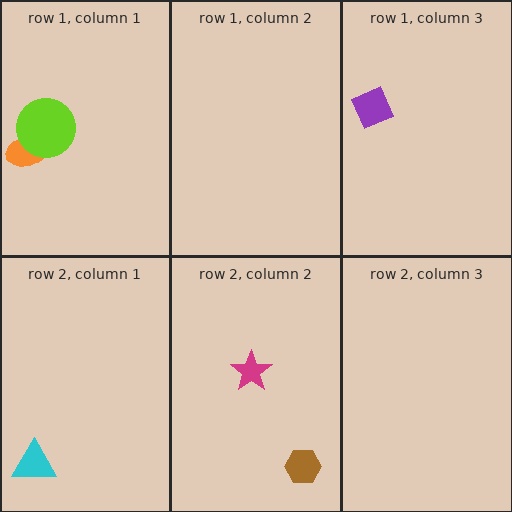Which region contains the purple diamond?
The row 1, column 3 region.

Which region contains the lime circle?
The row 1, column 1 region.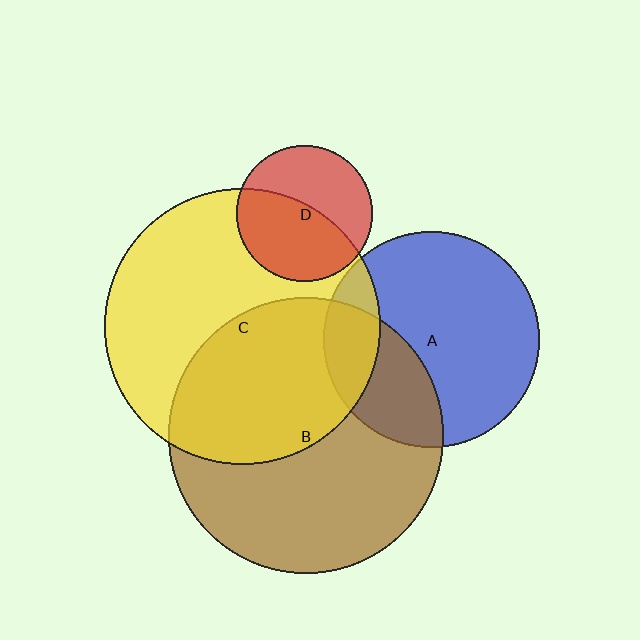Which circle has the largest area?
Circle C (yellow).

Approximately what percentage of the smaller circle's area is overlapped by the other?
Approximately 15%.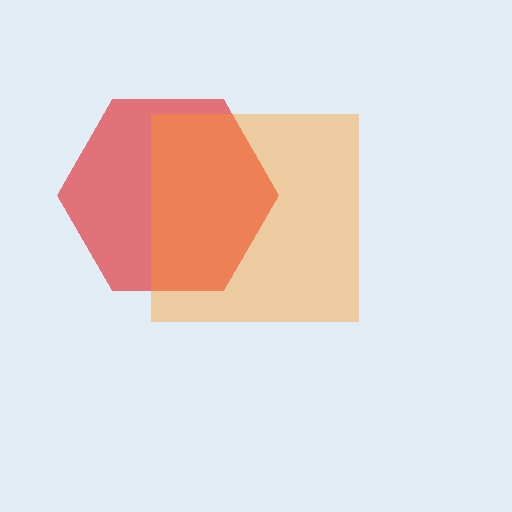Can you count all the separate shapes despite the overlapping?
Yes, there are 2 separate shapes.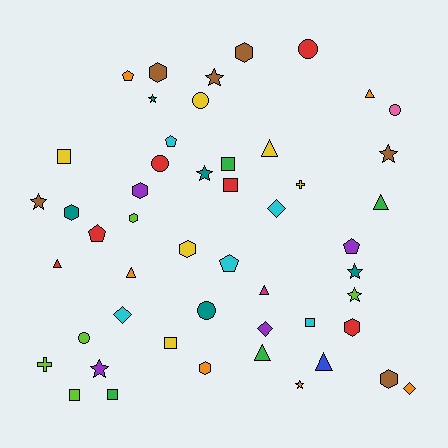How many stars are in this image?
There are 9 stars.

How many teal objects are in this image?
There are 5 teal objects.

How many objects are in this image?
There are 50 objects.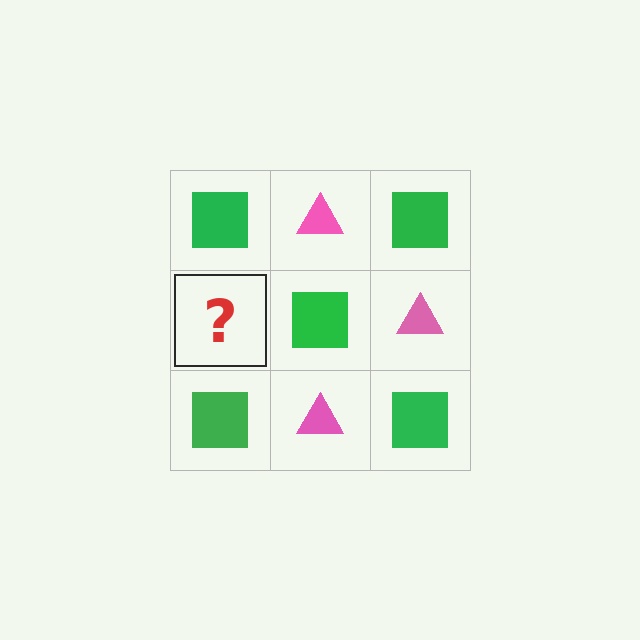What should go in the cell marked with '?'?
The missing cell should contain a pink triangle.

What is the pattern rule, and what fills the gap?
The rule is that it alternates green square and pink triangle in a checkerboard pattern. The gap should be filled with a pink triangle.